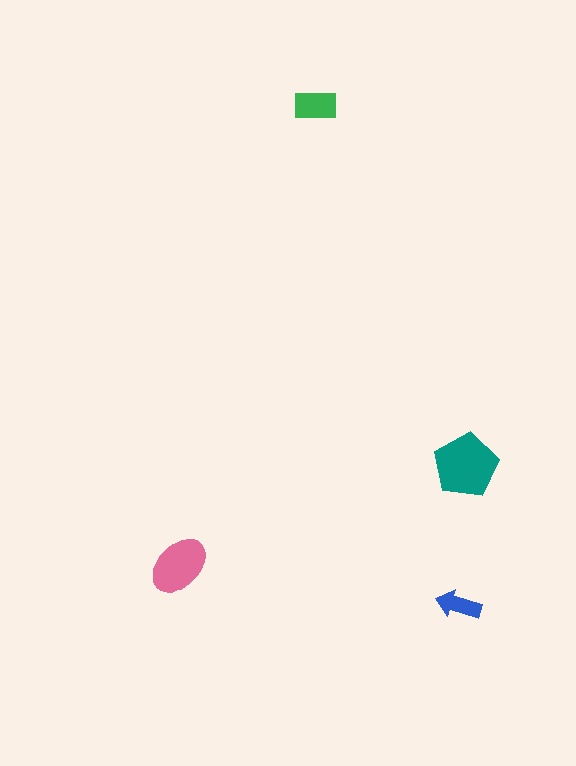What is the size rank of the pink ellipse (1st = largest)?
2nd.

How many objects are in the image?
There are 4 objects in the image.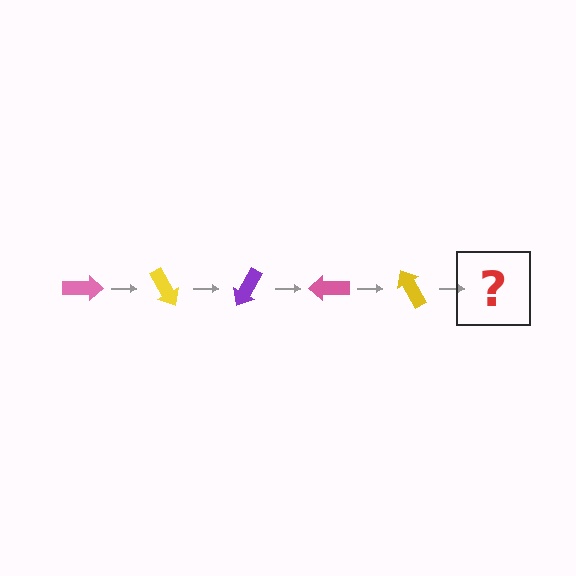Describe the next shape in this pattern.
It should be a purple arrow, rotated 300 degrees from the start.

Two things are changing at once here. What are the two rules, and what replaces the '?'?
The two rules are that it rotates 60 degrees each step and the color cycles through pink, yellow, and purple. The '?' should be a purple arrow, rotated 300 degrees from the start.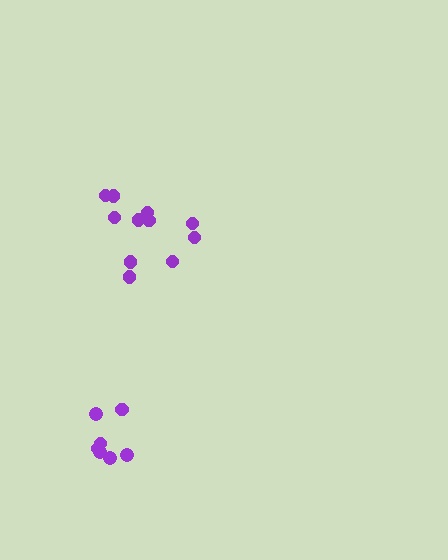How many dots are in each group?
Group 1: 7 dots, Group 2: 11 dots (18 total).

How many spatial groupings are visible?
There are 2 spatial groupings.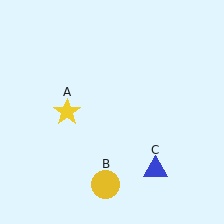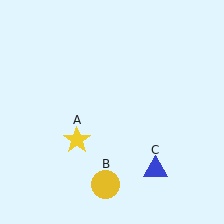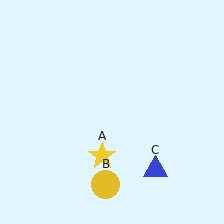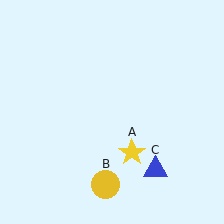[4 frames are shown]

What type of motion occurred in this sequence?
The yellow star (object A) rotated counterclockwise around the center of the scene.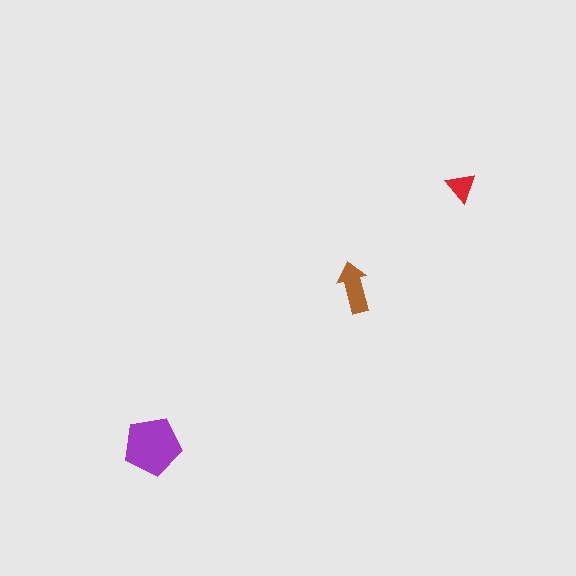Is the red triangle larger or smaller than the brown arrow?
Smaller.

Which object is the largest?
The purple pentagon.